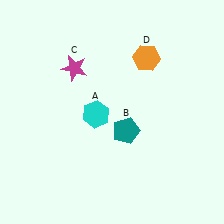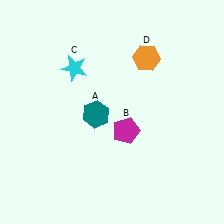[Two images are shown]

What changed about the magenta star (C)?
In Image 1, C is magenta. In Image 2, it changed to cyan.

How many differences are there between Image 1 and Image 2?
There are 3 differences between the two images.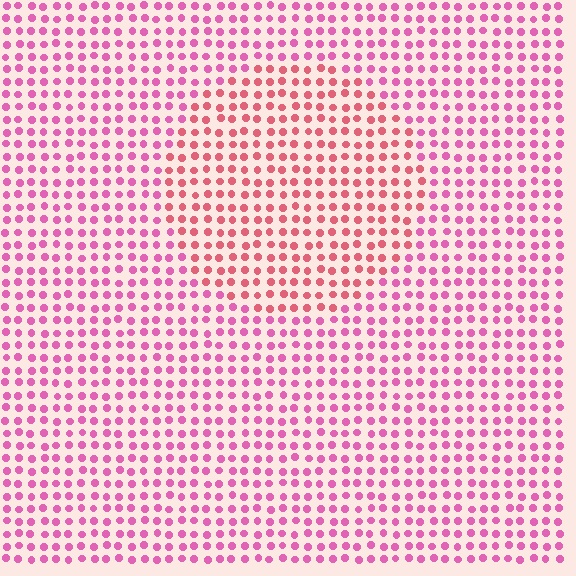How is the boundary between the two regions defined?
The boundary is defined purely by a slight shift in hue (about 29 degrees). Spacing, size, and orientation are identical on both sides.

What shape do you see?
I see a circle.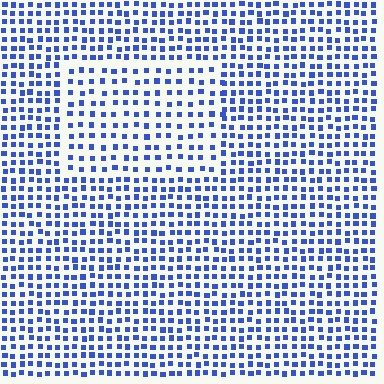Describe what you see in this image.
The image contains small blue elements arranged at two different densities. A rectangle-shaped region is visible where the elements are less densely packed than the surrounding area.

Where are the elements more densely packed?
The elements are more densely packed outside the rectangle boundary.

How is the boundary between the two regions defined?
The boundary is defined by a change in element density (approximately 1.5x ratio). All elements are the same color, size, and shape.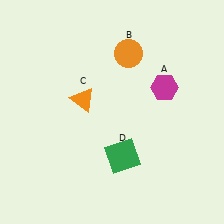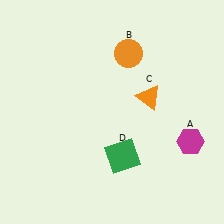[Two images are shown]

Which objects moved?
The objects that moved are: the magenta hexagon (A), the orange triangle (C).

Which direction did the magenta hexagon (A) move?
The magenta hexagon (A) moved down.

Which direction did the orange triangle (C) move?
The orange triangle (C) moved right.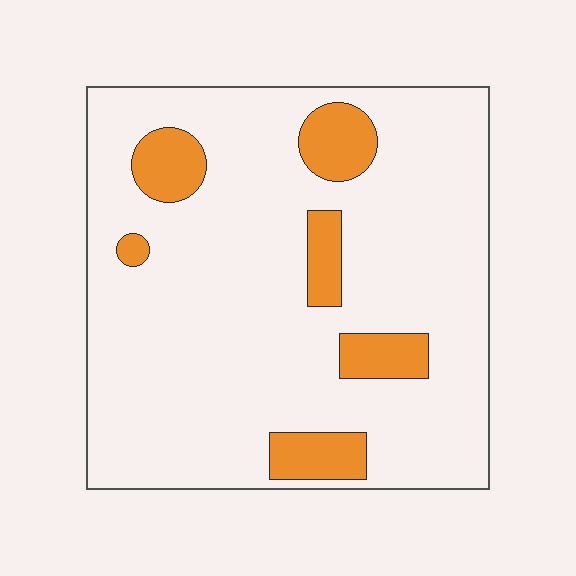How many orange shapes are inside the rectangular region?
6.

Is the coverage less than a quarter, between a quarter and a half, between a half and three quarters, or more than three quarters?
Less than a quarter.